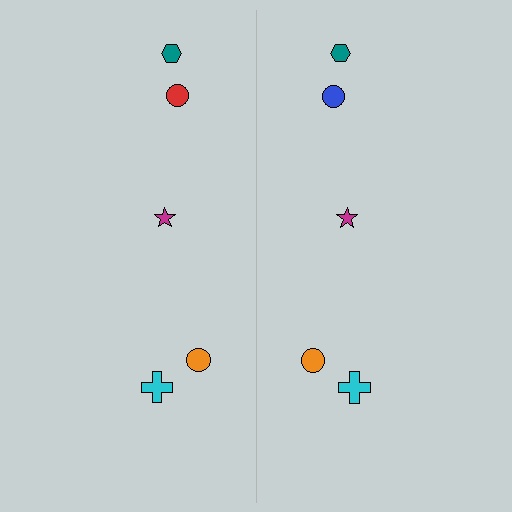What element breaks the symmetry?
The blue circle on the right side breaks the symmetry — its mirror counterpart is red.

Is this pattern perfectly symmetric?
No, the pattern is not perfectly symmetric. The blue circle on the right side breaks the symmetry — its mirror counterpart is red.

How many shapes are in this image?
There are 10 shapes in this image.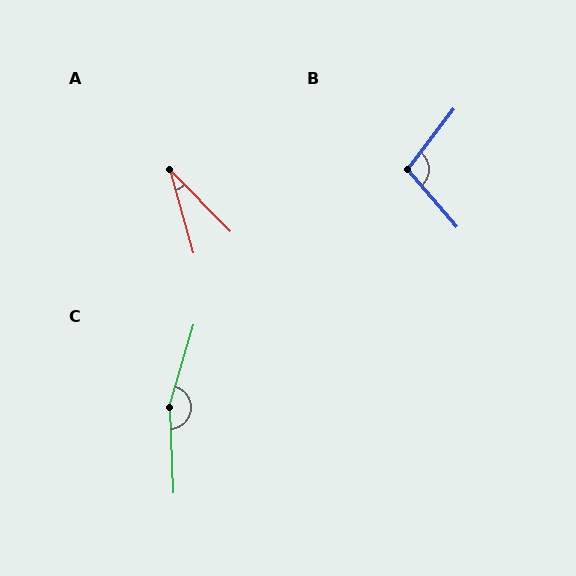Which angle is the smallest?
A, at approximately 29 degrees.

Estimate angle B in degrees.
Approximately 102 degrees.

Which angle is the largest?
C, at approximately 161 degrees.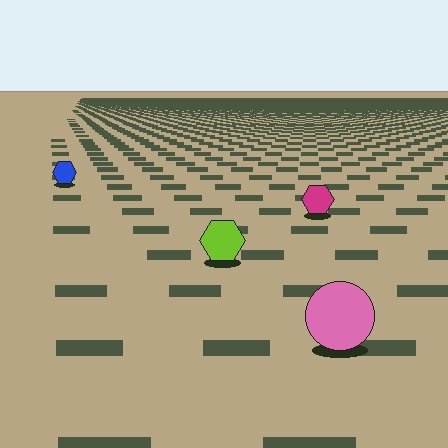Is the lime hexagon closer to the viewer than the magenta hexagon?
Yes. The lime hexagon is closer — you can tell from the texture gradient: the ground texture is coarser near it.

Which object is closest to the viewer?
The pink circle is closest. The texture marks near it are larger and more spread out.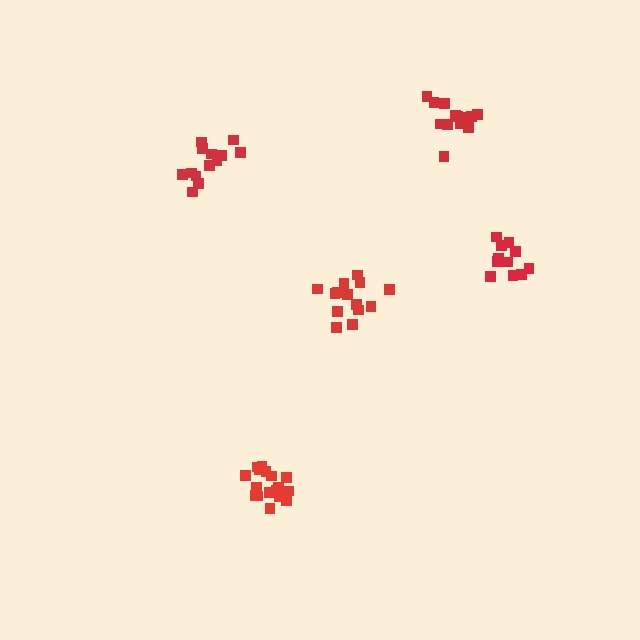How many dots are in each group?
Group 1: 13 dots, Group 2: 15 dots, Group 3: 17 dots, Group 4: 14 dots, Group 5: 12 dots (71 total).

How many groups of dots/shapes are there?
There are 5 groups.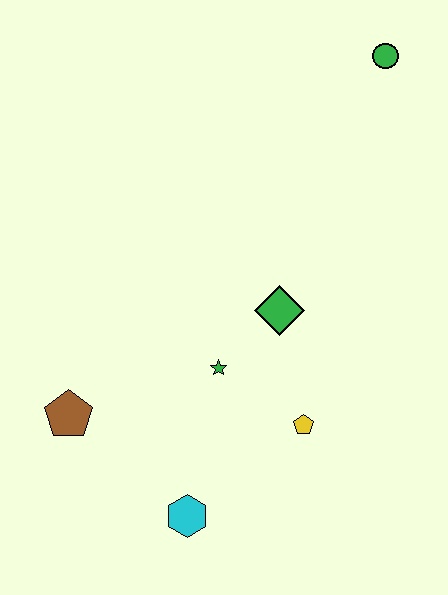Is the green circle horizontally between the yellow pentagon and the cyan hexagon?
No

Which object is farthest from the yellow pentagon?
The green circle is farthest from the yellow pentagon.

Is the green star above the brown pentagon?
Yes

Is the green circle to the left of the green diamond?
No